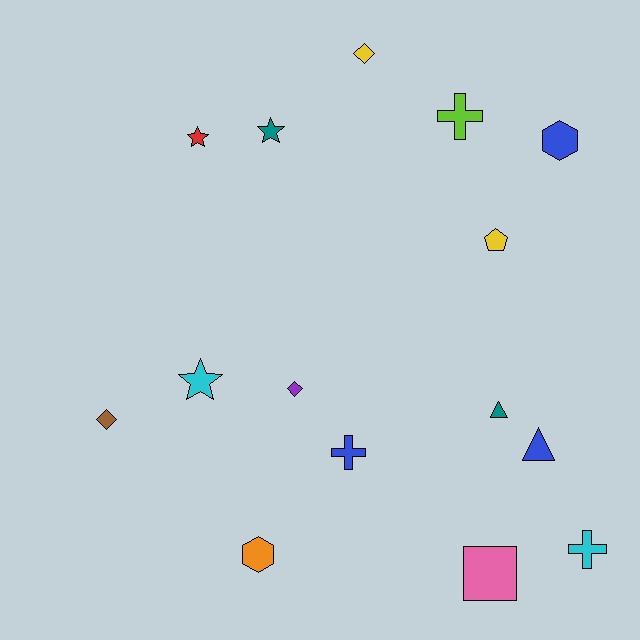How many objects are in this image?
There are 15 objects.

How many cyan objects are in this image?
There are 2 cyan objects.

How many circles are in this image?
There are no circles.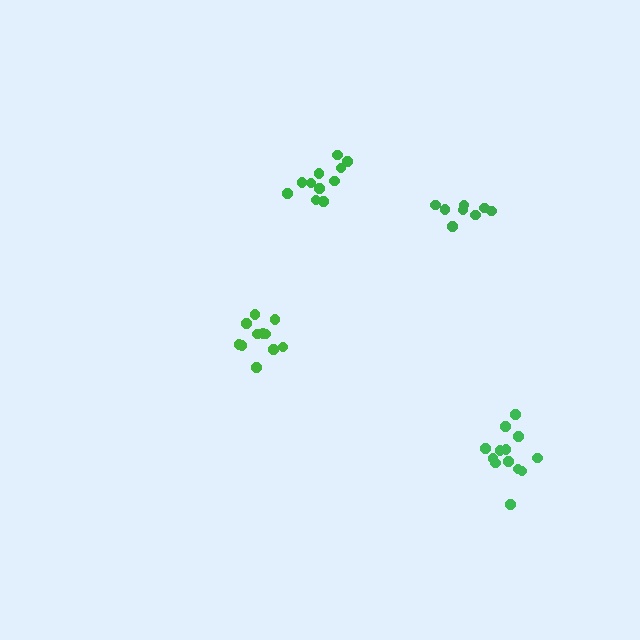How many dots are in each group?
Group 1: 13 dots, Group 2: 11 dots, Group 3: 8 dots, Group 4: 11 dots (43 total).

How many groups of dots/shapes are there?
There are 4 groups.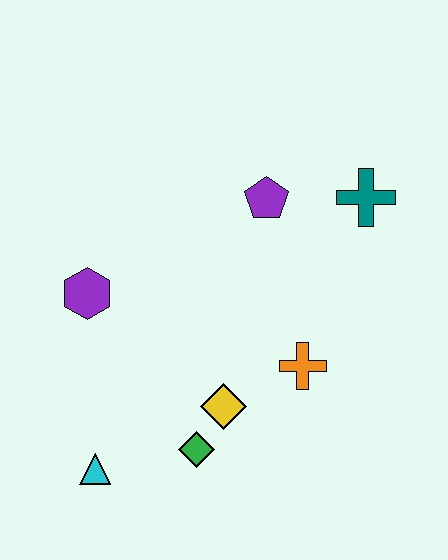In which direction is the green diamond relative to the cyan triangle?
The green diamond is to the right of the cyan triangle.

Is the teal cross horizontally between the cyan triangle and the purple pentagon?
No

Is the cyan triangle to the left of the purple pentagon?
Yes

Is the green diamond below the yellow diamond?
Yes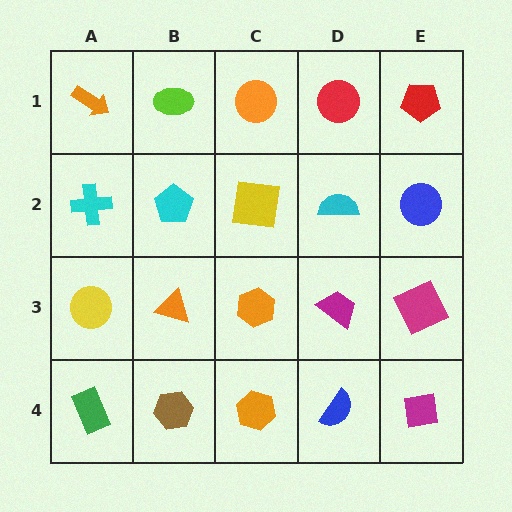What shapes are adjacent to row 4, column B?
An orange triangle (row 3, column B), a green rectangle (row 4, column A), an orange hexagon (row 4, column C).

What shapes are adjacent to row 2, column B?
A lime ellipse (row 1, column B), an orange triangle (row 3, column B), a cyan cross (row 2, column A), a yellow square (row 2, column C).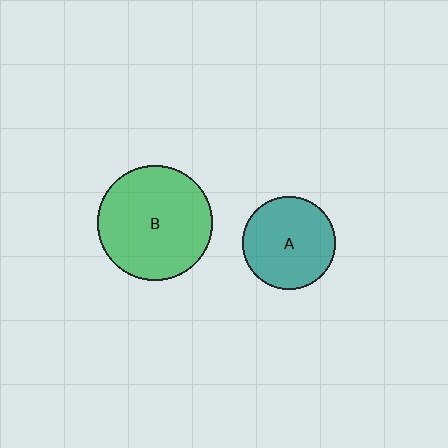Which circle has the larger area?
Circle B (green).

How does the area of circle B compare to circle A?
Approximately 1.5 times.